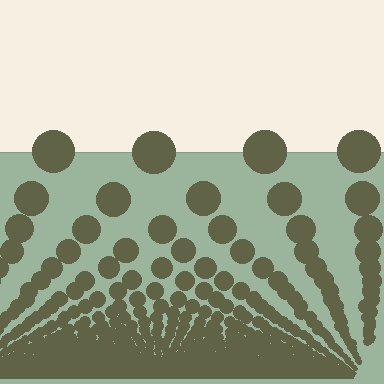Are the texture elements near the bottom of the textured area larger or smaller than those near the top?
Smaller. The gradient is inverted — elements near the bottom are smaller and denser.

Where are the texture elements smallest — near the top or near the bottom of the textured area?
Near the bottom.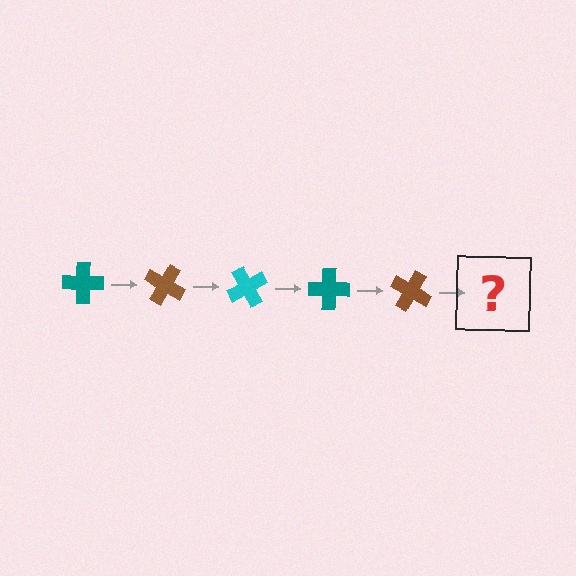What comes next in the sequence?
The next element should be a cyan cross, rotated 150 degrees from the start.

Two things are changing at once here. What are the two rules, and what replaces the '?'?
The two rules are that it rotates 30 degrees each step and the color cycles through teal, brown, and cyan. The '?' should be a cyan cross, rotated 150 degrees from the start.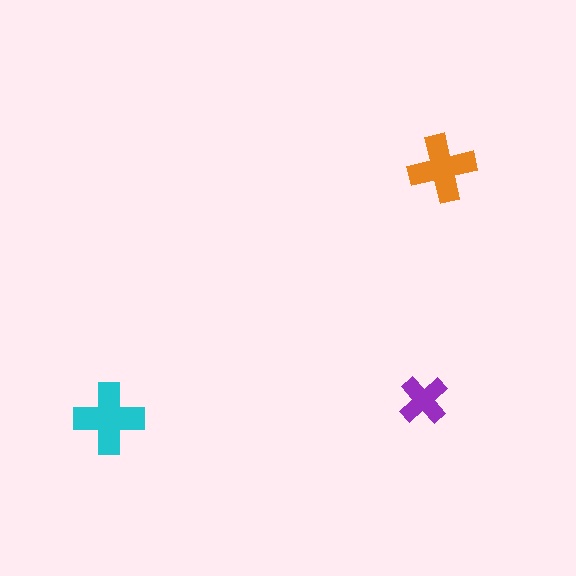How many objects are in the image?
There are 3 objects in the image.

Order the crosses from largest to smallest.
the cyan one, the orange one, the purple one.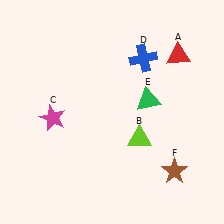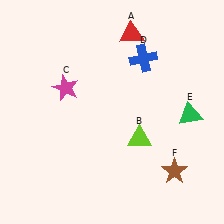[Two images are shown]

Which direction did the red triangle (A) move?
The red triangle (A) moved left.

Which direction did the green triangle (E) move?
The green triangle (E) moved right.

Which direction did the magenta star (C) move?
The magenta star (C) moved up.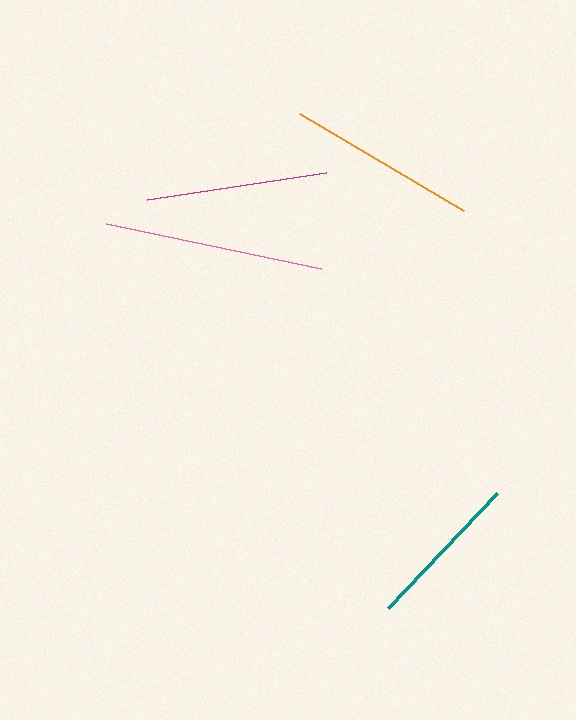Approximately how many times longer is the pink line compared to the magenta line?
The pink line is approximately 1.2 times the length of the magenta line.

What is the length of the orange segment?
The orange segment is approximately 191 pixels long.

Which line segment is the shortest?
The teal line is the shortest at approximately 158 pixels.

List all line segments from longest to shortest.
From longest to shortest: pink, orange, magenta, teal.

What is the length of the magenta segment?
The magenta segment is approximately 181 pixels long.